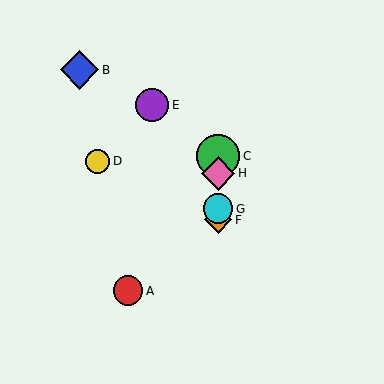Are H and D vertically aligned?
No, H is at x≈218 and D is at x≈97.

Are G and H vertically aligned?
Yes, both are at x≈218.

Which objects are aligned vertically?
Objects C, F, G, H are aligned vertically.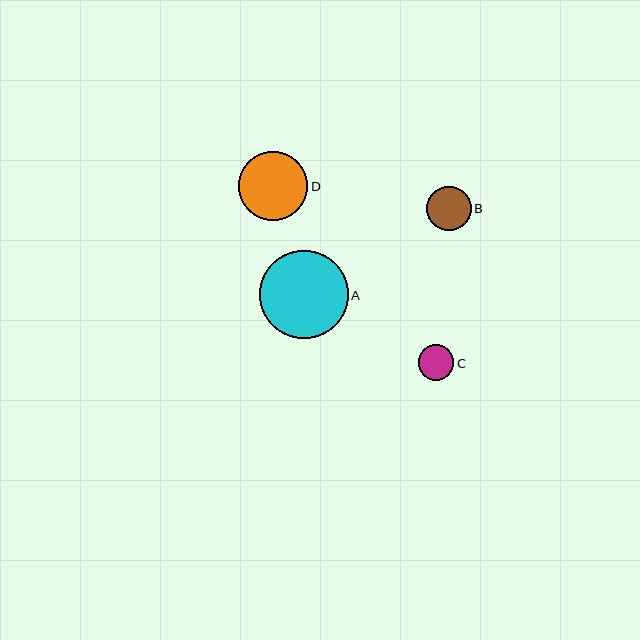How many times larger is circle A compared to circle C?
Circle A is approximately 2.5 times the size of circle C.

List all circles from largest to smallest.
From largest to smallest: A, D, B, C.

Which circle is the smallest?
Circle C is the smallest with a size of approximately 35 pixels.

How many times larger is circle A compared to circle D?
Circle A is approximately 1.3 times the size of circle D.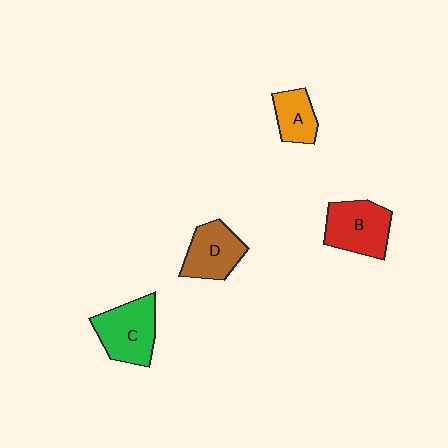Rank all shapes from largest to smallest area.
From largest to smallest: C (green), B (red), D (brown), A (orange).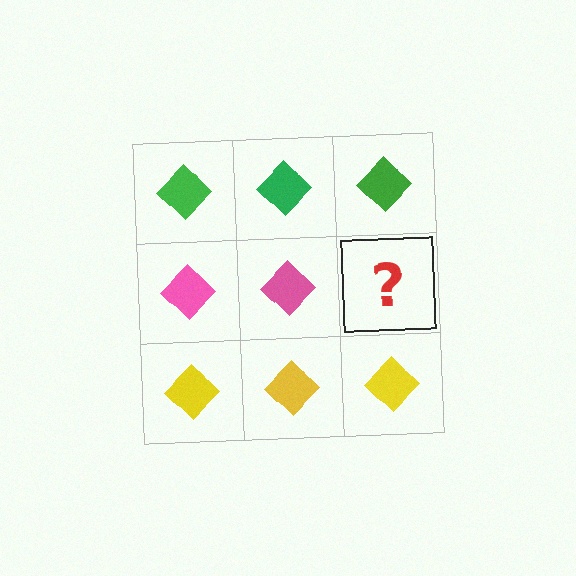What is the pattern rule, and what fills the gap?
The rule is that each row has a consistent color. The gap should be filled with a pink diamond.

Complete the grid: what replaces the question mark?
The question mark should be replaced with a pink diamond.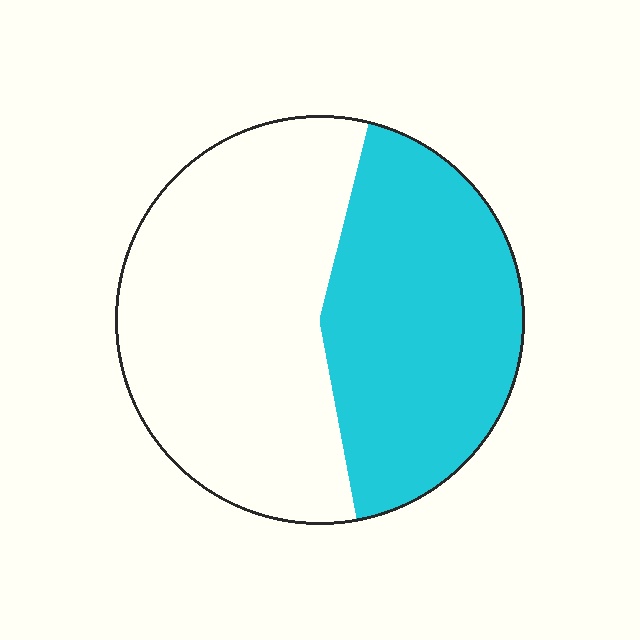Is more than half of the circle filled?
No.